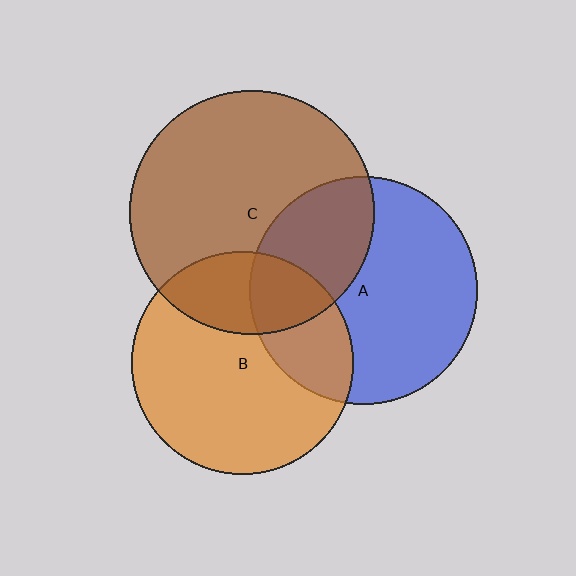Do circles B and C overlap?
Yes.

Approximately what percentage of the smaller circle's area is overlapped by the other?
Approximately 25%.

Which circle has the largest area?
Circle C (brown).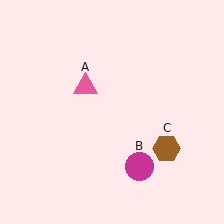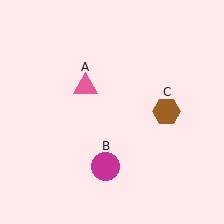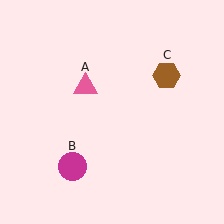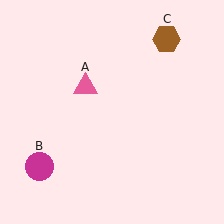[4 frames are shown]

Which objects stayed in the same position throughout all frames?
Pink triangle (object A) remained stationary.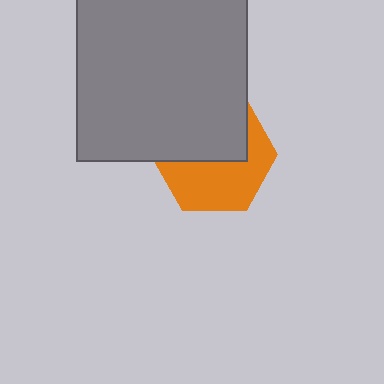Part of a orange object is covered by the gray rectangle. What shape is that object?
It is a hexagon.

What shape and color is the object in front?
The object in front is a gray rectangle.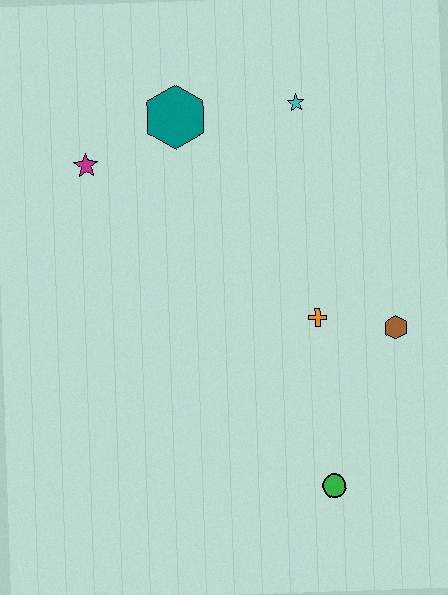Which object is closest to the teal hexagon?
The magenta star is closest to the teal hexagon.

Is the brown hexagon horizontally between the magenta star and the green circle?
No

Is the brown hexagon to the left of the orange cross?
No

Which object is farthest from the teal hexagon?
The green circle is farthest from the teal hexagon.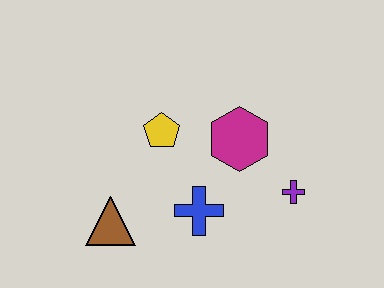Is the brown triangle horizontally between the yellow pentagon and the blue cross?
No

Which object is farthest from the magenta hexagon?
The brown triangle is farthest from the magenta hexagon.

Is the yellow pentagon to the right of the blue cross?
No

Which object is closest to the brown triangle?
The blue cross is closest to the brown triangle.